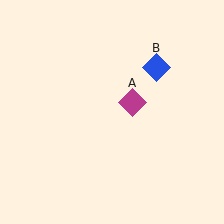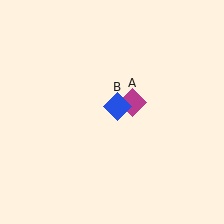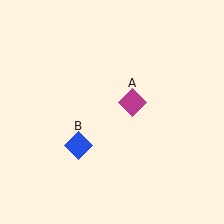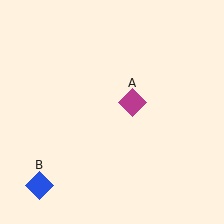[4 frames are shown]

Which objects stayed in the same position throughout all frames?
Magenta diamond (object A) remained stationary.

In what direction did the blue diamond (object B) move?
The blue diamond (object B) moved down and to the left.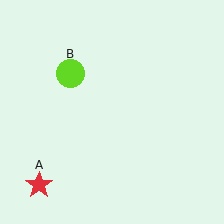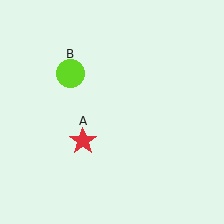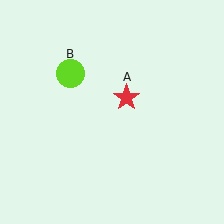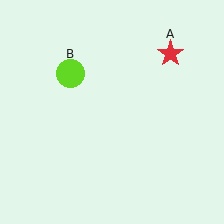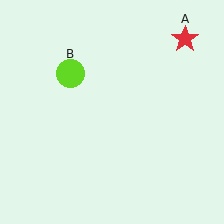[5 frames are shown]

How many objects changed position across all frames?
1 object changed position: red star (object A).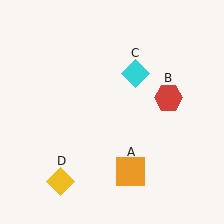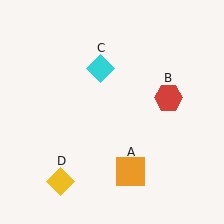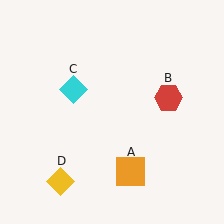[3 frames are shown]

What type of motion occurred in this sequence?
The cyan diamond (object C) rotated counterclockwise around the center of the scene.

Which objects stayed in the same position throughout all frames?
Orange square (object A) and red hexagon (object B) and yellow diamond (object D) remained stationary.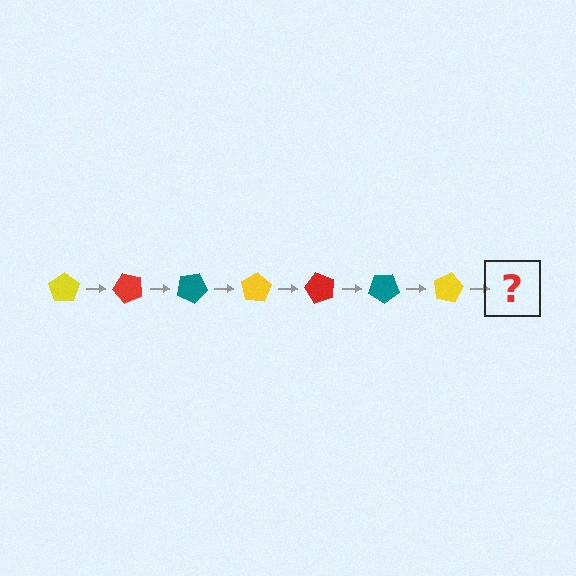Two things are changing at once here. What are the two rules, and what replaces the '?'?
The two rules are that it rotates 50 degrees each step and the color cycles through yellow, red, and teal. The '?' should be a red pentagon, rotated 350 degrees from the start.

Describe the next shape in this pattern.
It should be a red pentagon, rotated 350 degrees from the start.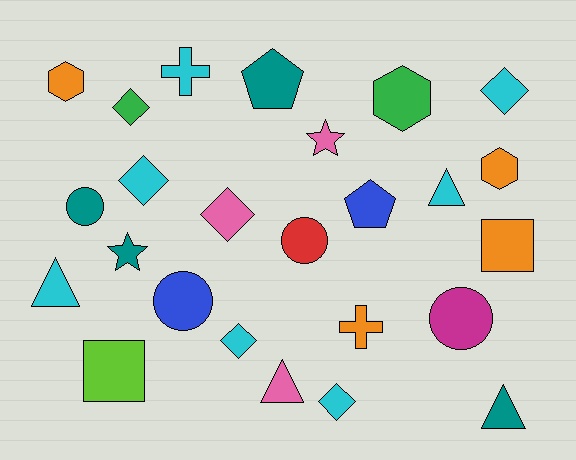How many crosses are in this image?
There are 2 crosses.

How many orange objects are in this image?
There are 4 orange objects.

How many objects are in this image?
There are 25 objects.